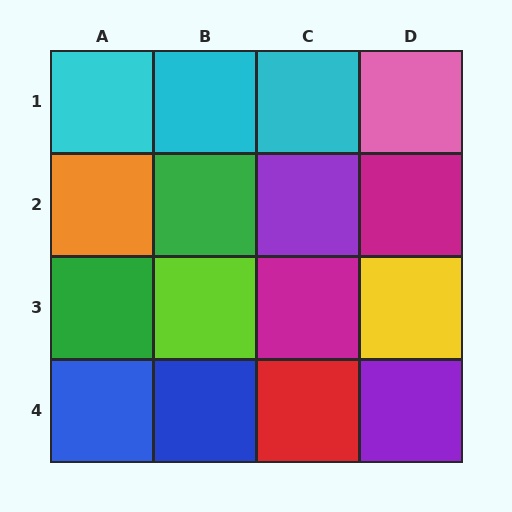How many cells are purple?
2 cells are purple.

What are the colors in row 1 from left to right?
Cyan, cyan, cyan, pink.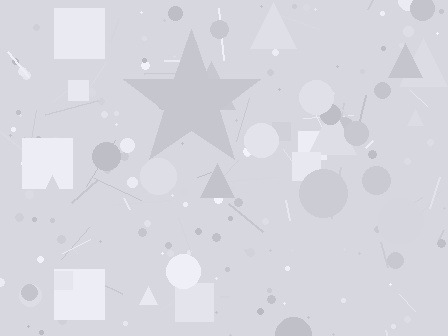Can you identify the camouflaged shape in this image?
The camouflaged shape is a star.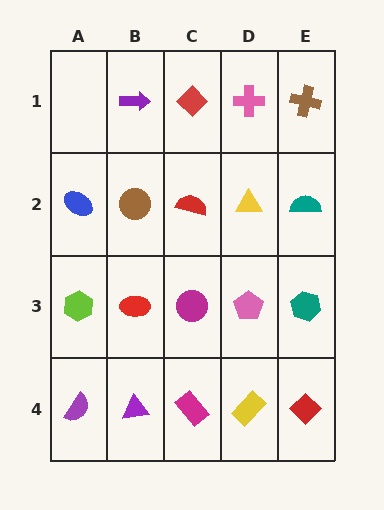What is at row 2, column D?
A yellow triangle.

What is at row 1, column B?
A purple arrow.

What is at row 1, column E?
A brown cross.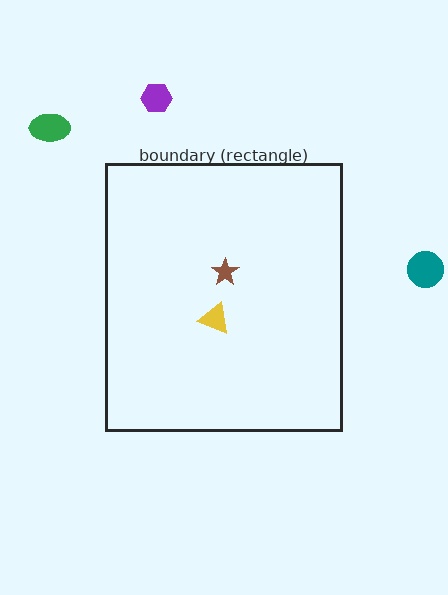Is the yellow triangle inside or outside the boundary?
Inside.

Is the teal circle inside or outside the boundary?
Outside.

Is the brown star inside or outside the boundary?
Inside.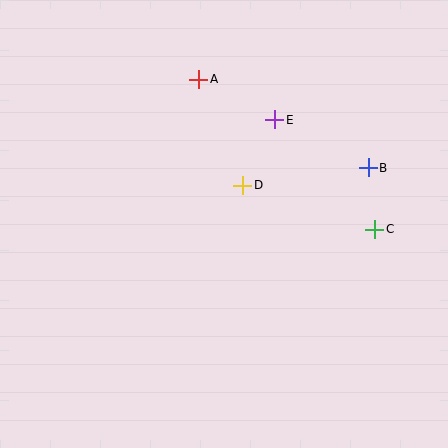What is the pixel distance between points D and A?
The distance between D and A is 115 pixels.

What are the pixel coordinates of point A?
Point A is at (199, 79).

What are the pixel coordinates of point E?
Point E is at (275, 120).